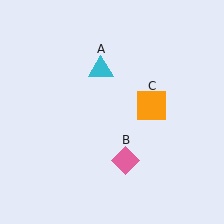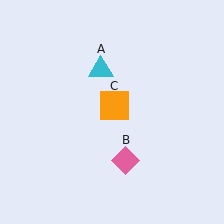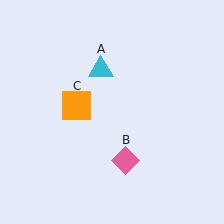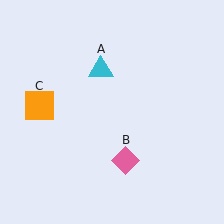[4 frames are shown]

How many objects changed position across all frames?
1 object changed position: orange square (object C).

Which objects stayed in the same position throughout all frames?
Cyan triangle (object A) and pink diamond (object B) remained stationary.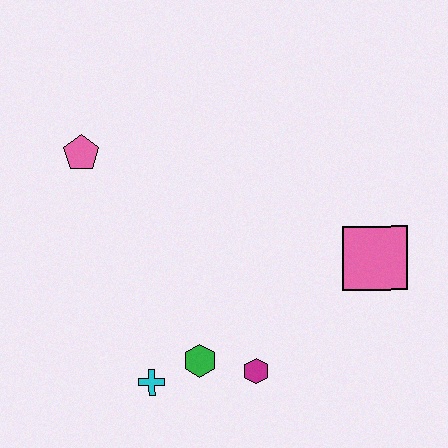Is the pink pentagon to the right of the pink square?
No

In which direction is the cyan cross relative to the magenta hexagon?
The cyan cross is to the left of the magenta hexagon.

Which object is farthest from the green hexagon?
The pink pentagon is farthest from the green hexagon.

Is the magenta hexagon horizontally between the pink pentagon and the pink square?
Yes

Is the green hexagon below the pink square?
Yes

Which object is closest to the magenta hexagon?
The green hexagon is closest to the magenta hexagon.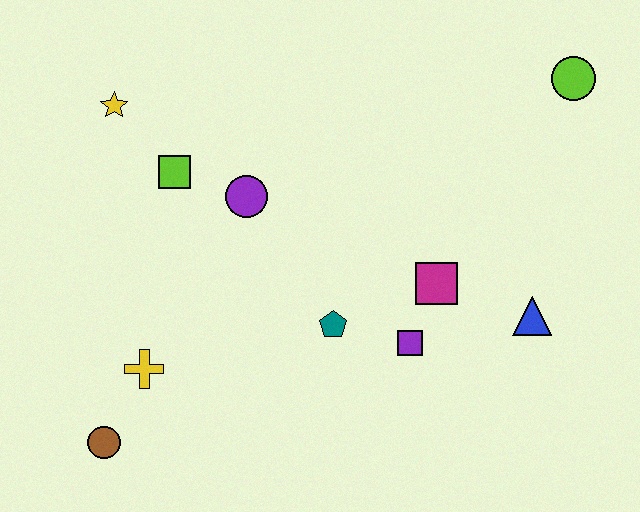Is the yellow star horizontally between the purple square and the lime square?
No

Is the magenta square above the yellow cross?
Yes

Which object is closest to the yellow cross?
The brown circle is closest to the yellow cross.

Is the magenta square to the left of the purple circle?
No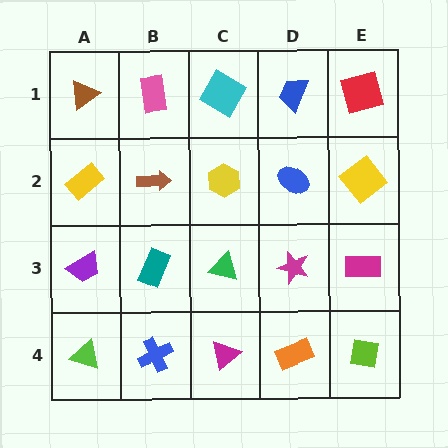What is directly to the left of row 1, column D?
A cyan square.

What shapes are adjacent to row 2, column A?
A brown triangle (row 1, column A), a purple trapezoid (row 3, column A), a brown arrow (row 2, column B).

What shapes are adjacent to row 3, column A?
A yellow rectangle (row 2, column A), a lime triangle (row 4, column A), a teal rectangle (row 3, column B).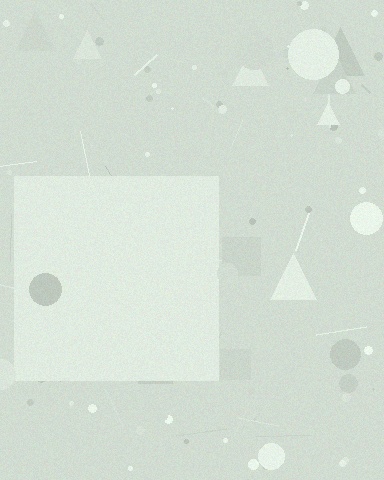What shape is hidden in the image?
A square is hidden in the image.